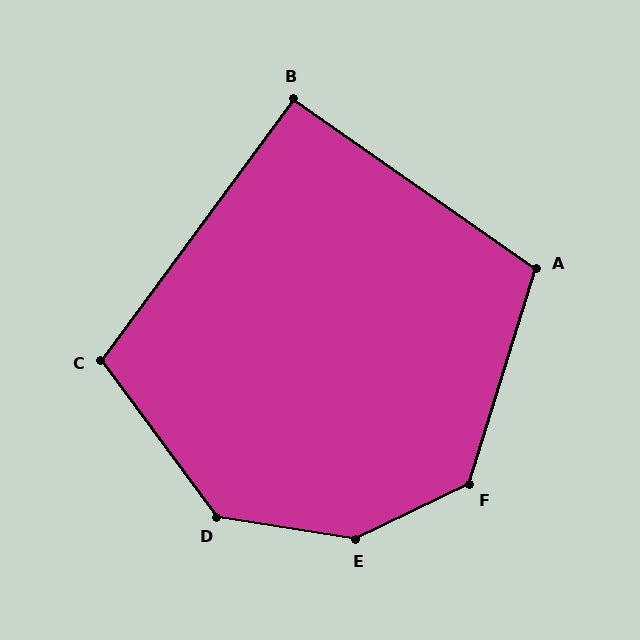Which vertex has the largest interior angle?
E, at approximately 145 degrees.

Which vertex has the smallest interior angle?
B, at approximately 91 degrees.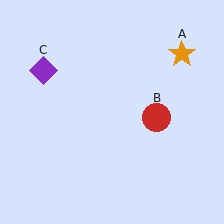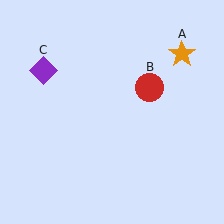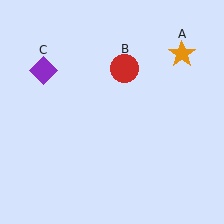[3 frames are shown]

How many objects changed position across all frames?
1 object changed position: red circle (object B).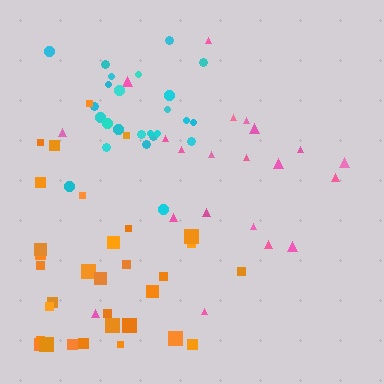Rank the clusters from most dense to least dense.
cyan, orange, pink.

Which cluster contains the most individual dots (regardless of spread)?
Orange (33).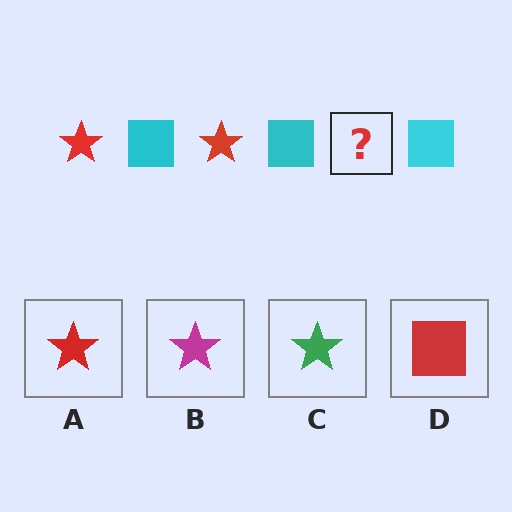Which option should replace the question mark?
Option A.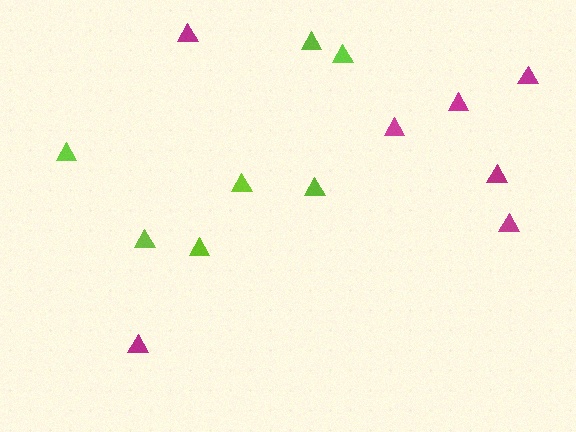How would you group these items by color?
There are 2 groups: one group of magenta triangles (7) and one group of lime triangles (7).